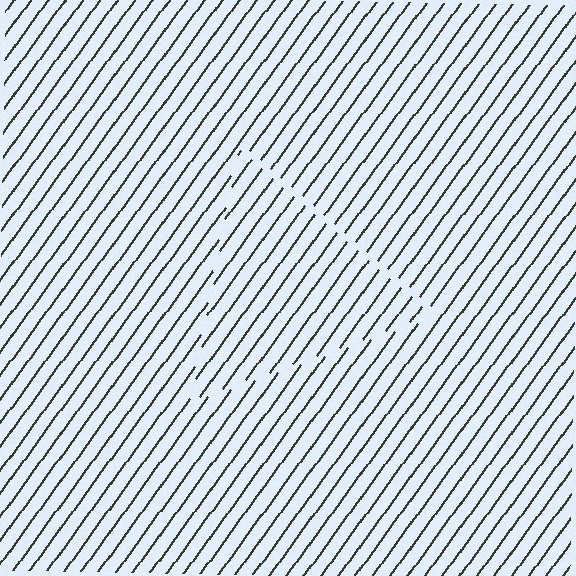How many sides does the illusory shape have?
3 sides — the line-ends trace a triangle.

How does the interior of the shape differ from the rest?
The interior of the shape contains the same grating, shifted by half a period — the contour is defined by the phase discontinuity where line-ends from the inner and outer gratings abut.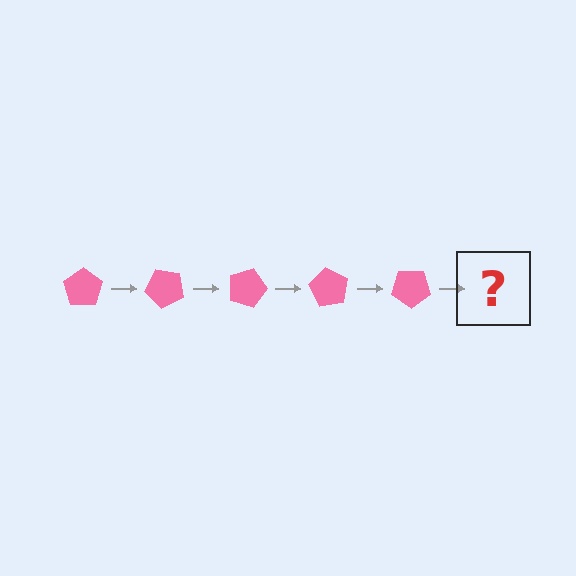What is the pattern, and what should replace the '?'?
The pattern is that the pentagon rotates 45 degrees each step. The '?' should be a pink pentagon rotated 225 degrees.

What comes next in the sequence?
The next element should be a pink pentagon rotated 225 degrees.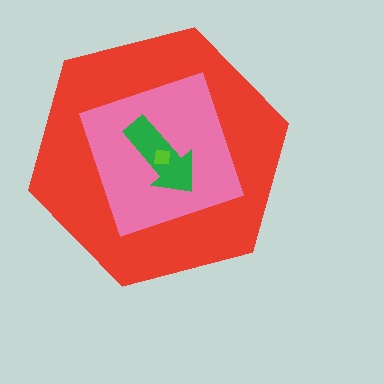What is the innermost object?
The lime square.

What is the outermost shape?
The red hexagon.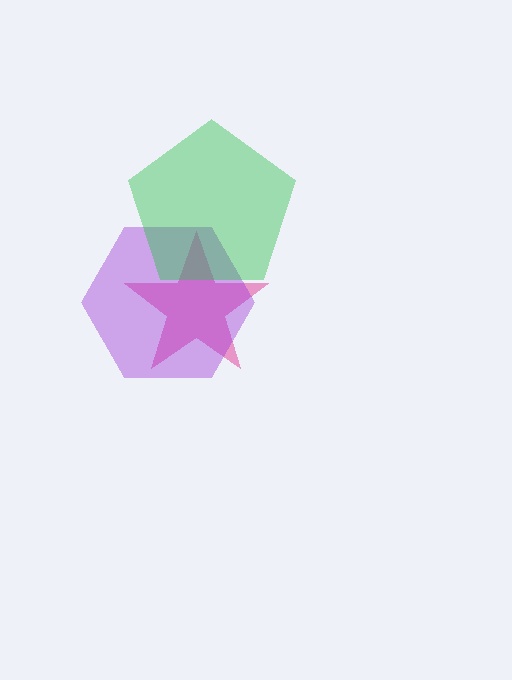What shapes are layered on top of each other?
The layered shapes are: a pink star, a purple hexagon, a green pentagon.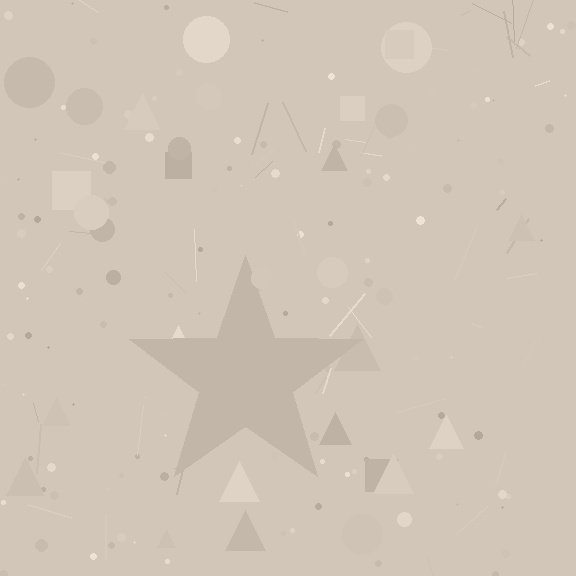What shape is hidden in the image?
A star is hidden in the image.